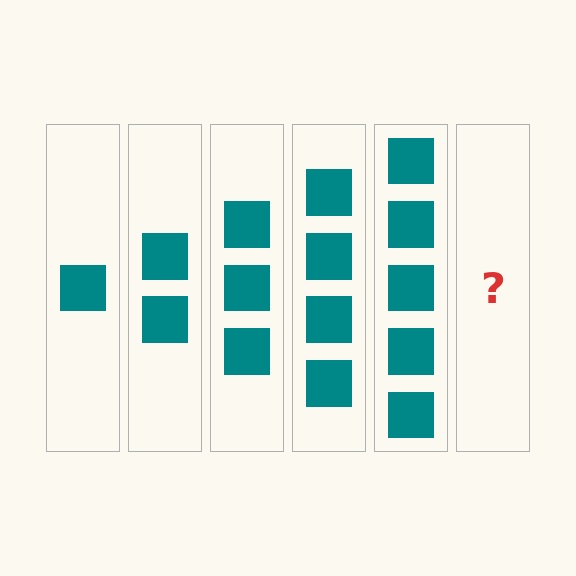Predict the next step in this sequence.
The next step is 6 squares.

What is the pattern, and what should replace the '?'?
The pattern is that each step adds one more square. The '?' should be 6 squares.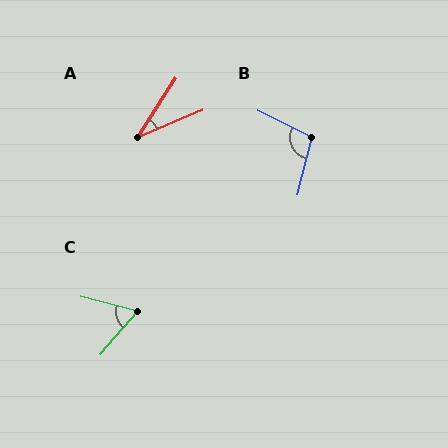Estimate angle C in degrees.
Approximately 64 degrees.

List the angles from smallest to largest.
A (35°), C (64°), B (102°).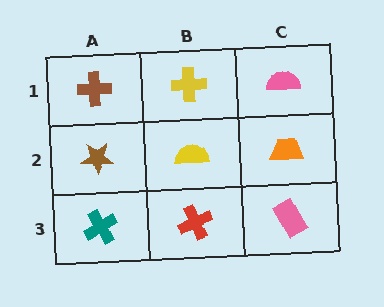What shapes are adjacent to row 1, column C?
An orange trapezoid (row 2, column C), a yellow cross (row 1, column B).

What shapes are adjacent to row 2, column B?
A yellow cross (row 1, column B), a red cross (row 3, column B), a brown star (row 2, column A), an orange trapezoid (row 2, column C).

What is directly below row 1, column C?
An orange trapezoid.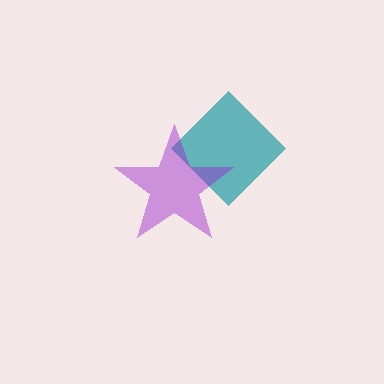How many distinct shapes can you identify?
There are 2 distinct shapes: a teal diamond, a purple star.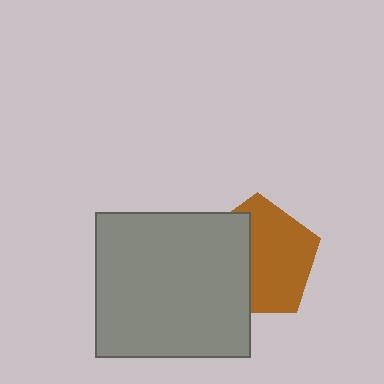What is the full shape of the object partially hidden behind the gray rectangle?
The partially hidden object is a brown pentagon.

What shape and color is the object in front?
The object in front is a gray rectangle.